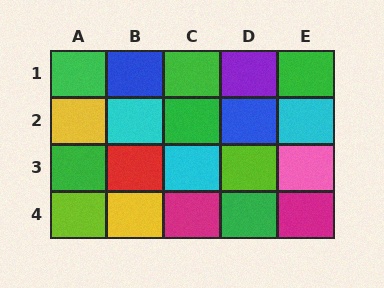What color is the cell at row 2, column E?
Cyan.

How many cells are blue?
2 cells are blue.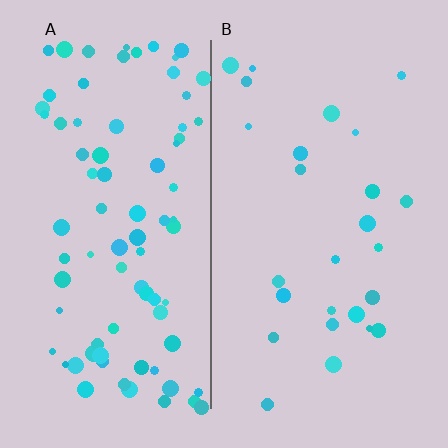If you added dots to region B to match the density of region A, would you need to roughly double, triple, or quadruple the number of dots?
Approximately triple.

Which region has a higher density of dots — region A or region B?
A (the left).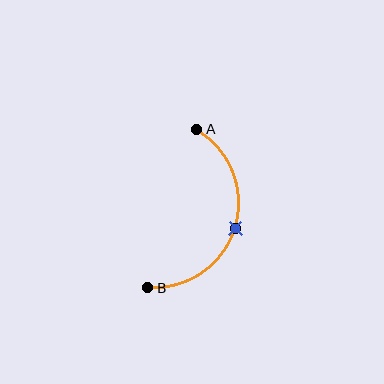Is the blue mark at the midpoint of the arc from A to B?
Yes. The blue mark lies on the arc at equal arc-length from both A and B — it is the arc midpoint.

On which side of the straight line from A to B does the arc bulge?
The arc bulges to the right of the straight line connecting A and B.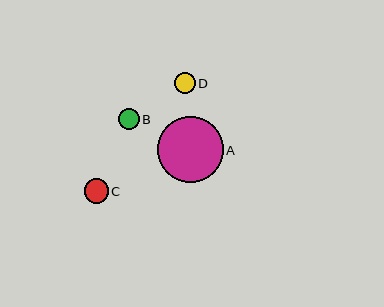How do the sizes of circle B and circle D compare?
Circle B and circle D are approximately the same size.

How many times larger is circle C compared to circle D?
Circle C is approximately 1.2 times the size of circle D.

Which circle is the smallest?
Circle D is the smallest with a size of approximately 20 pixels.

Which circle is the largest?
Circle A is the largest with a size of approximately 66 pixels.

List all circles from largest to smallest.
From largest to smallest: A, C, B, D.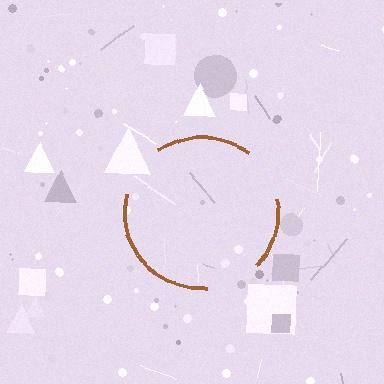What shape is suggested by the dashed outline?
The dashed outline suggests a circle.